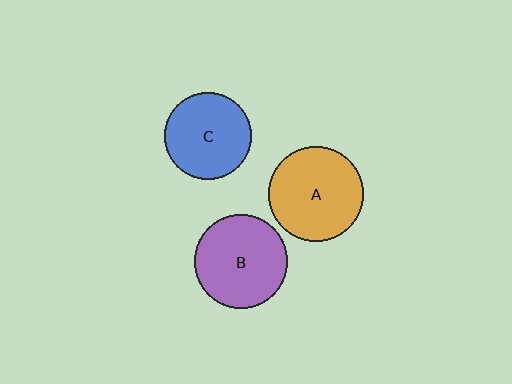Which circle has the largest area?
Circle A (orange).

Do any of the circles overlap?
No, none of the circles overlap.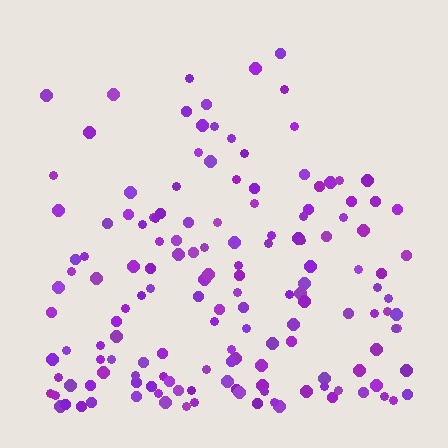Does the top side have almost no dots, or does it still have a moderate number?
Still a moderate number, just noticeably fewer than the bottom.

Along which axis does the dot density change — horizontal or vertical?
Vertical.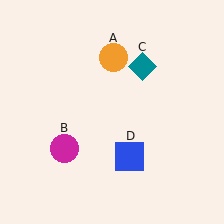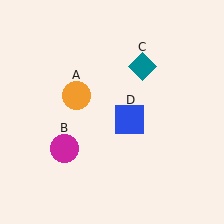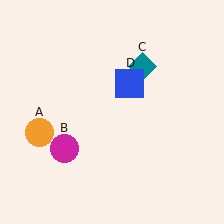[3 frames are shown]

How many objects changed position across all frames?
2 objects changed position: orange circle (object A), blue square (object D).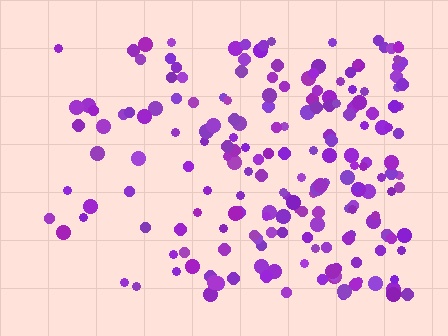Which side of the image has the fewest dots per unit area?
The left.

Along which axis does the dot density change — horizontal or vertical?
Horizontal.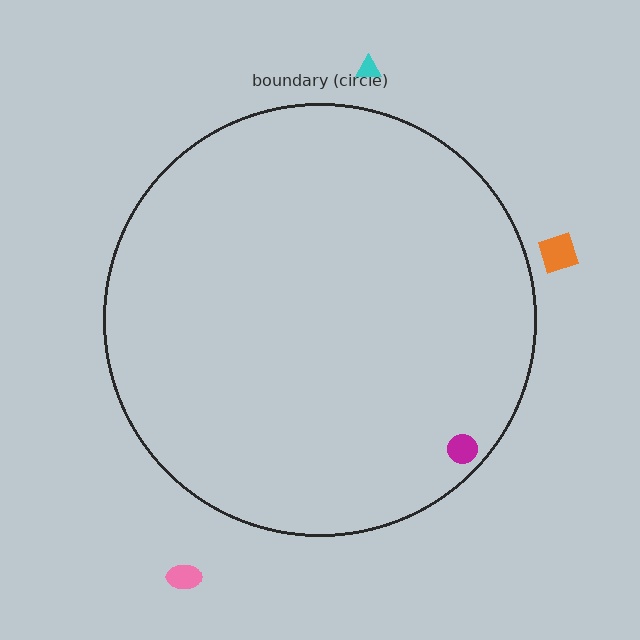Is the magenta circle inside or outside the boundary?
Inside.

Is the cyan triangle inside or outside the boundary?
Outside.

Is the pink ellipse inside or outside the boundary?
Outside.